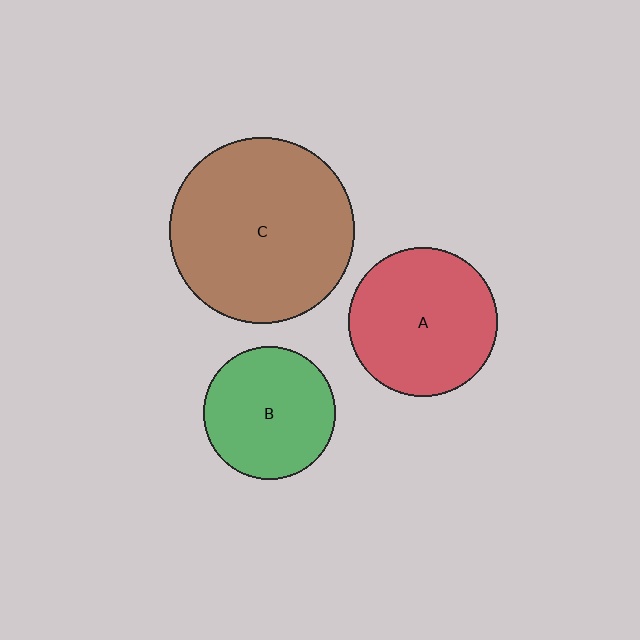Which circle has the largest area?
Circle C (brown).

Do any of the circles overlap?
No, none of the circles overlap.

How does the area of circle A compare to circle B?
Approximately 1.3 times.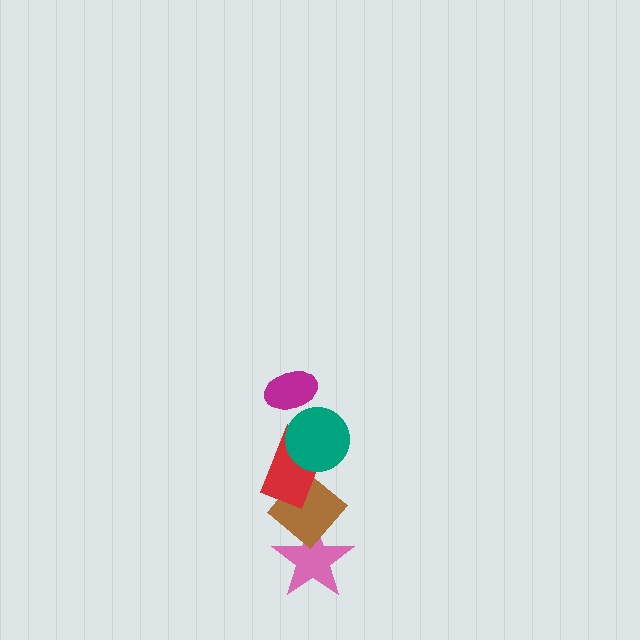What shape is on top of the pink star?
The brown diamond is on top of the pink star.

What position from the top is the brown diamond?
The brown diamond is 4th from the top.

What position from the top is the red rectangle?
The red rectangle is 3rd from the top.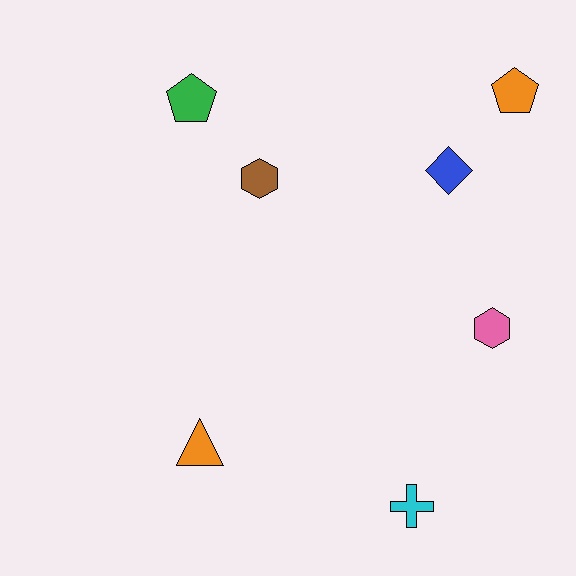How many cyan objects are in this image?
There is 1 cyan object.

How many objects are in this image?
There are 7 objects.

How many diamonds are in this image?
There is 1 diamond.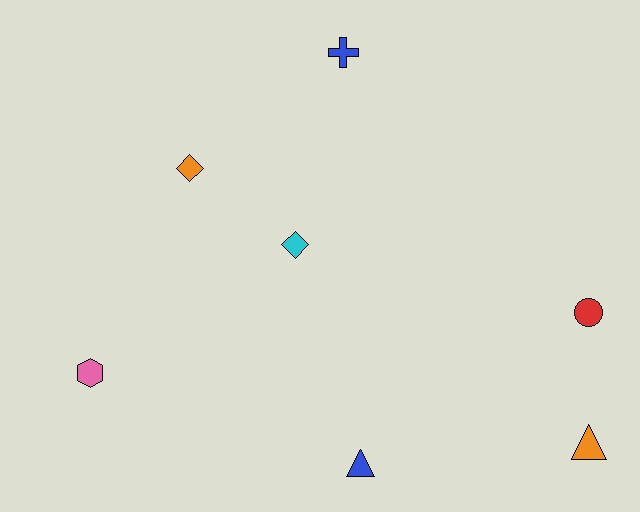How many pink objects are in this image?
There is 1 pink object.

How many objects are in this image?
There are 7 objects.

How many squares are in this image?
There are no squares.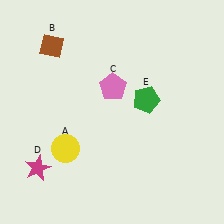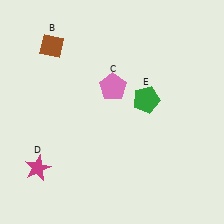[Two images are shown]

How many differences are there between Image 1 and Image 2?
There is 1 difference between the two images.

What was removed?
The yellow circle (A) was removed in Image 2.